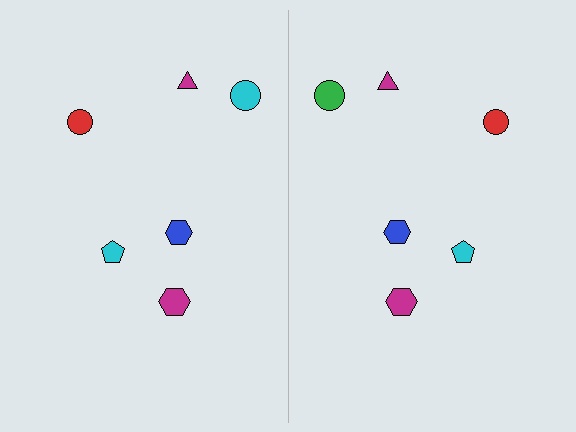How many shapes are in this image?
There are 12 shapes in this image.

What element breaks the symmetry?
The green circle on the right side breaks the symmetry — its mirror counterpart is cyan.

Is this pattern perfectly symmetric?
No, the pattern is not perfectly symmetric. The green circle on the right side breaks the symmetry — its mirror counterpart is cyan.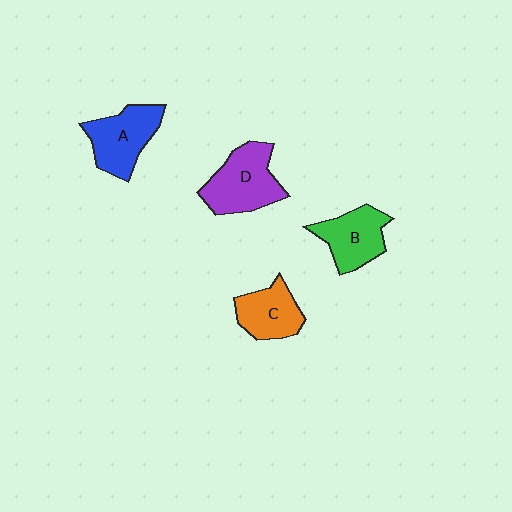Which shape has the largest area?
Shape D (purple).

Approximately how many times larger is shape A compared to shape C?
Approximately 1.2 times.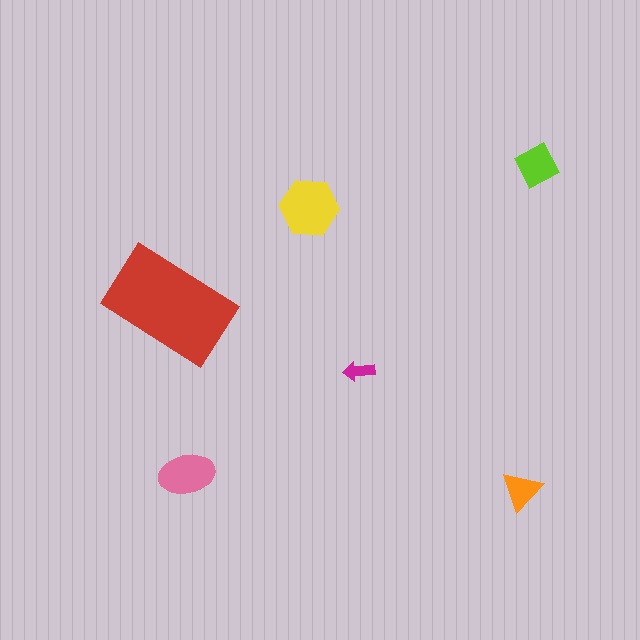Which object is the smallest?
The magenta arrow.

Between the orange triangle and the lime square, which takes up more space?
The lime square.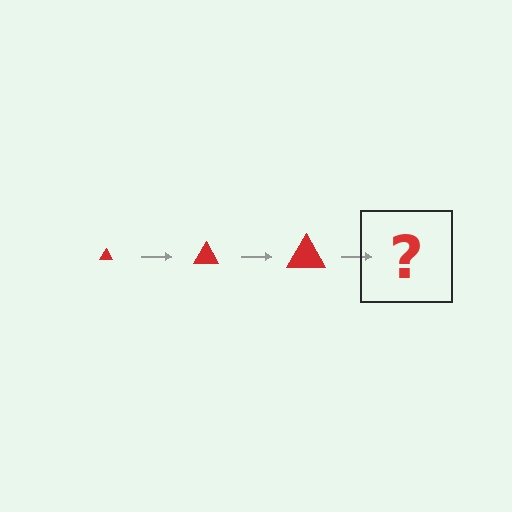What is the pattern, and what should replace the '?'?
The pattern is that the triangle gets progressively larger each step. The '?' should be a red triangle, larger than the previous one.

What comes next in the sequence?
The next element should be a red triangle, larger than the previous one.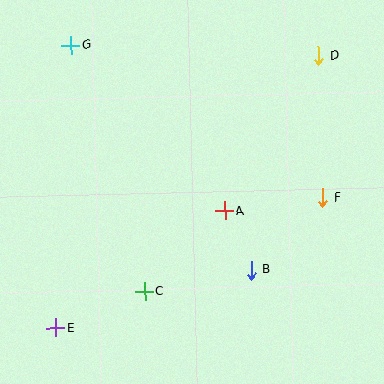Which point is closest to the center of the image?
Point A at (225, 211) is closest to the center.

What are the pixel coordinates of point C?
Point C is at (144, 291).